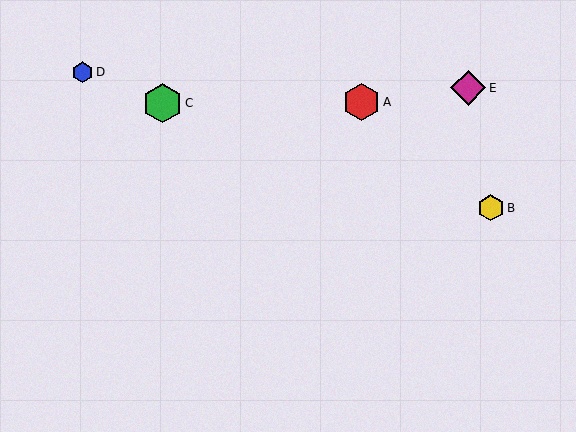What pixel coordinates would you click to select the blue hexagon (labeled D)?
Click at (82, 72) to select the blue hexagon D.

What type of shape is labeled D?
Shape D is a blue hexagon.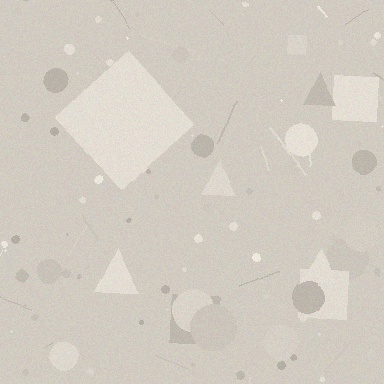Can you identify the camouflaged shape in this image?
The camouflaged shape is a diamond.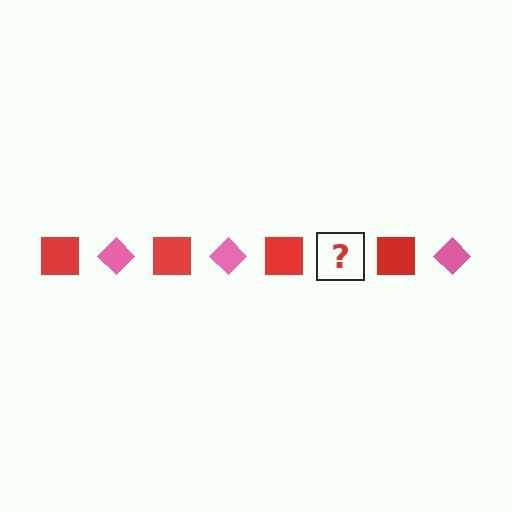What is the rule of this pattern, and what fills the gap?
The rule is that the pattern alternates between red square and pink diamond. The gap should be filled with a pink diamond.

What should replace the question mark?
The question mark should be replaced with a pink diamond.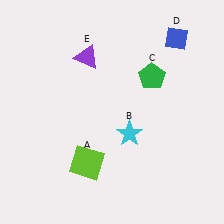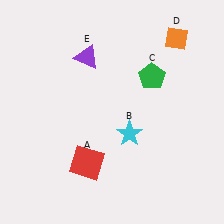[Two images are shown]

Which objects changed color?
A changed from lime to red. D changed from blue to orange.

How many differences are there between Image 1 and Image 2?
There are 2 differences between the two images.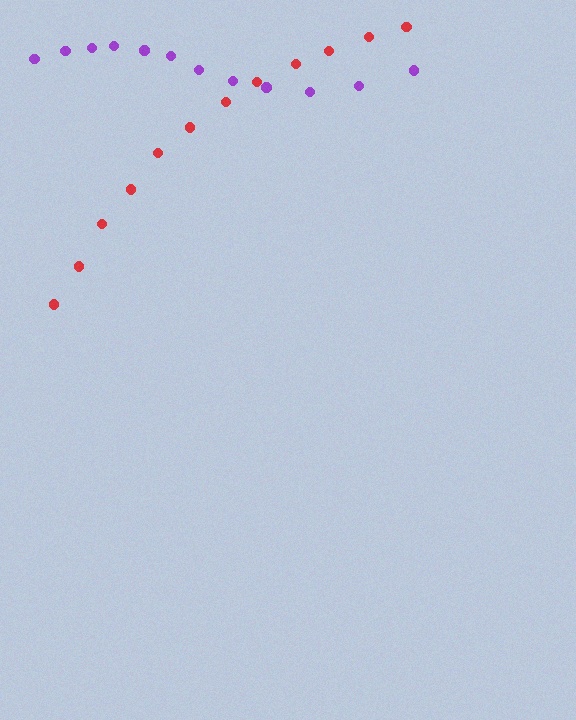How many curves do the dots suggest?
There are 2 distinct paths.